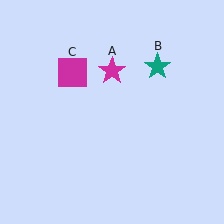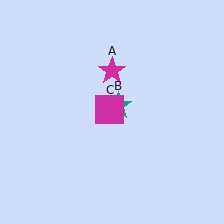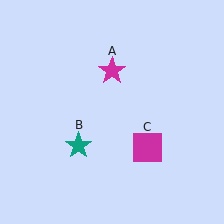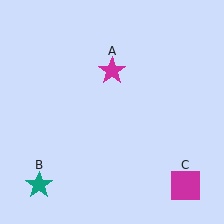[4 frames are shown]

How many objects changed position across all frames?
2 objects changed position: teal star (object B), magenta square (object C).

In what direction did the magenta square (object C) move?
The magenta square (object C) moved down and to the right.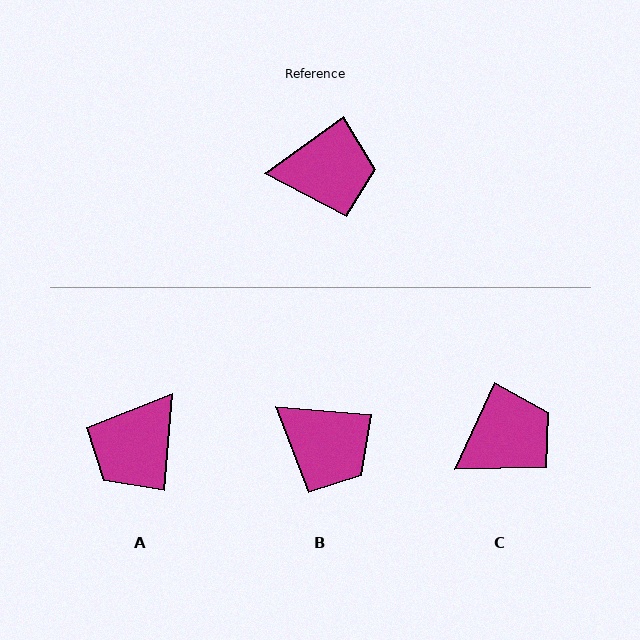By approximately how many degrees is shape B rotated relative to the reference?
Approximately 40 degrees clockwise.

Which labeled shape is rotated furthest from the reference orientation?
A, about 130 degrees away.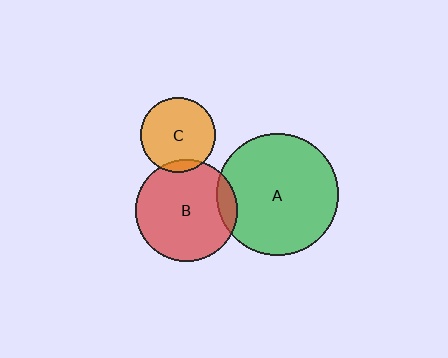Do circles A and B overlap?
Yes.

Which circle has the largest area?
Circle A (green).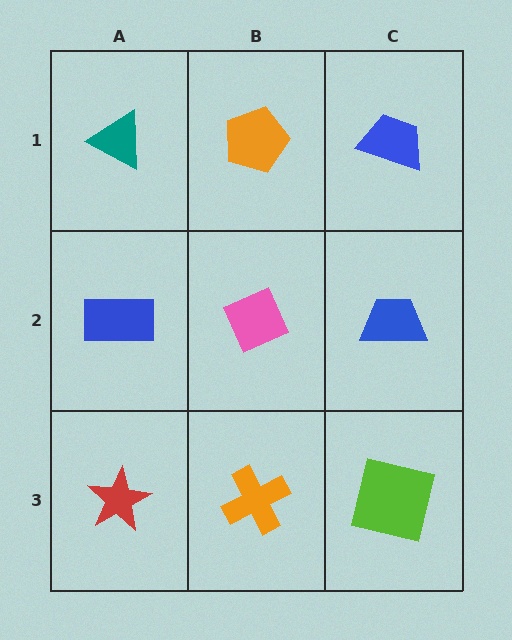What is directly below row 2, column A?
A red star.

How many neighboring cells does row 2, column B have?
4.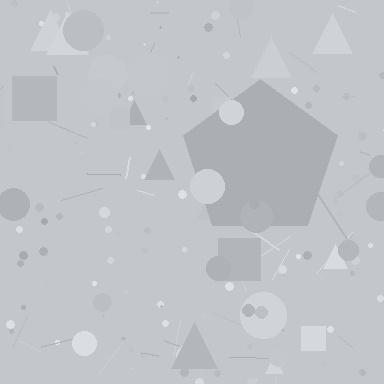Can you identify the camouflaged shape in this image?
The camouflaged shape is a pentagon.